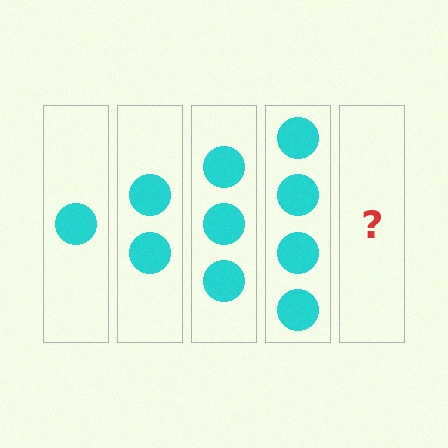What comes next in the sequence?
The next element should be 5 circles.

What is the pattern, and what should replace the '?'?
The pattern is that each step adds one more circle. The '?' should be 5 circles.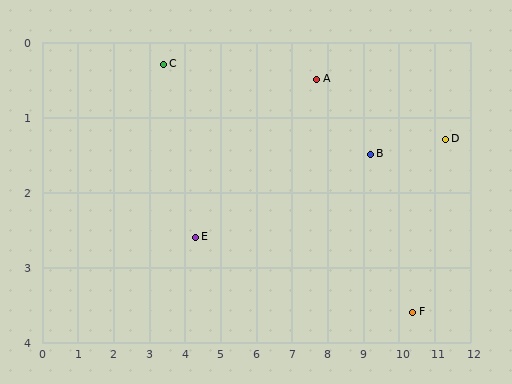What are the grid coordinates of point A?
Point A is at approximately (7.7, 0.5).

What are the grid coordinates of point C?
Point C is at approximately (3.4, 0.3).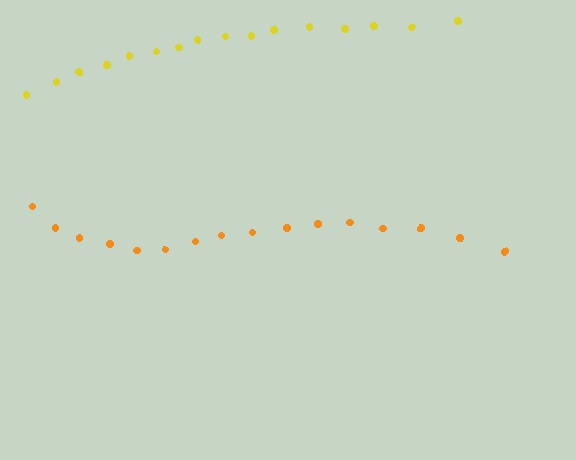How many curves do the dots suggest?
There are 2 distinct paths.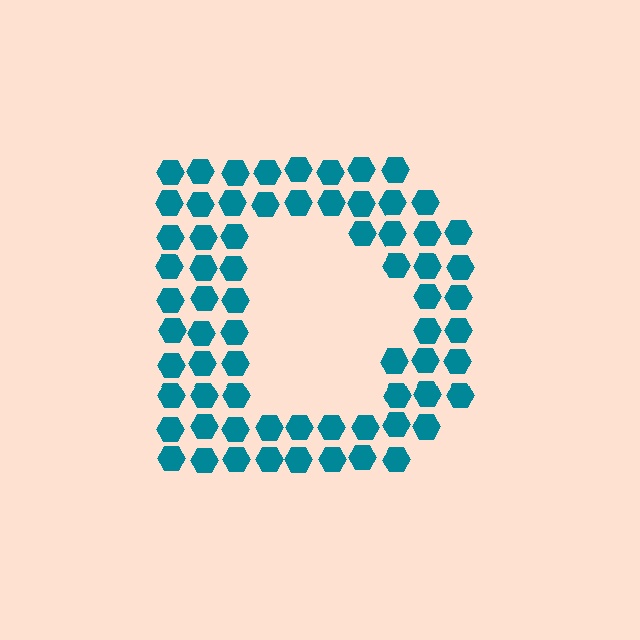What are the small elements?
The small elements are hexagons.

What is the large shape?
The large shape is the letter D.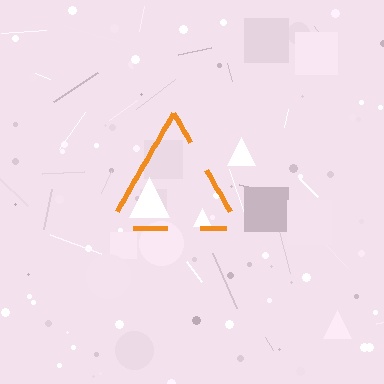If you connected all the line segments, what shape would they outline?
They would outline a triangle.